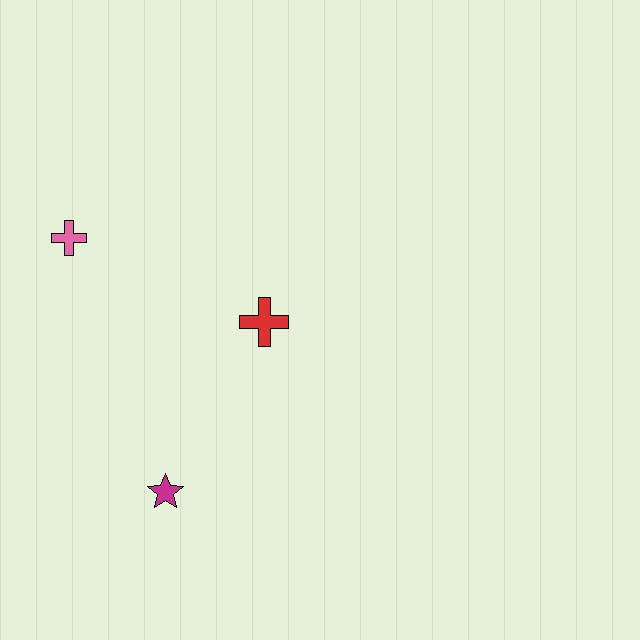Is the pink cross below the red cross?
No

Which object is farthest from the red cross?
The pink cross is farthest from the red cross.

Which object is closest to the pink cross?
The red cross is closest to the pink cross.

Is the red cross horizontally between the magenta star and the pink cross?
No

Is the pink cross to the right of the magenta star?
No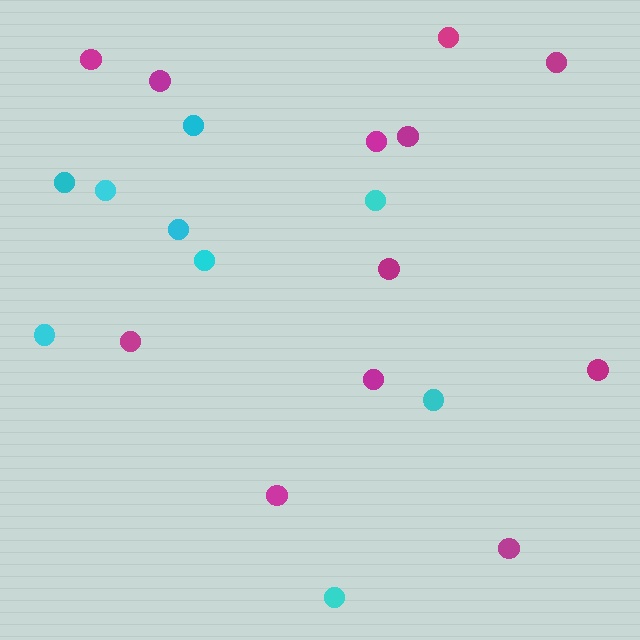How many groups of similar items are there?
There are 2 groups: one group of cyan circles (9) and one group of magenta circles (12).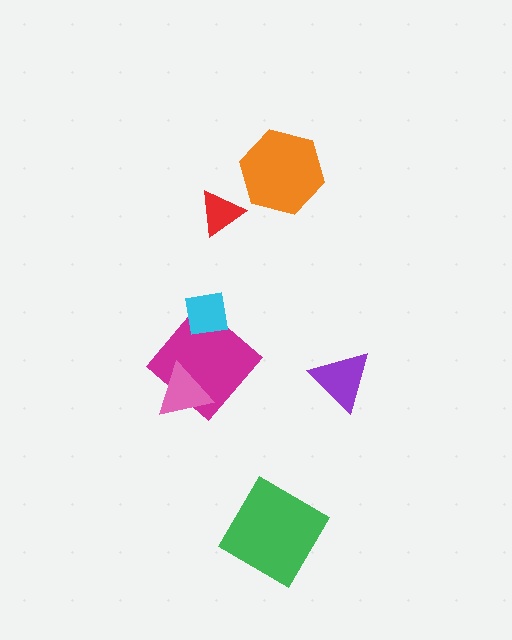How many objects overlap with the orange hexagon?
0 objects overlap with the orange hexagon.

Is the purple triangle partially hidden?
No, no other shape covers it.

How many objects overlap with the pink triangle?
1 object overlaps with the pink triangle.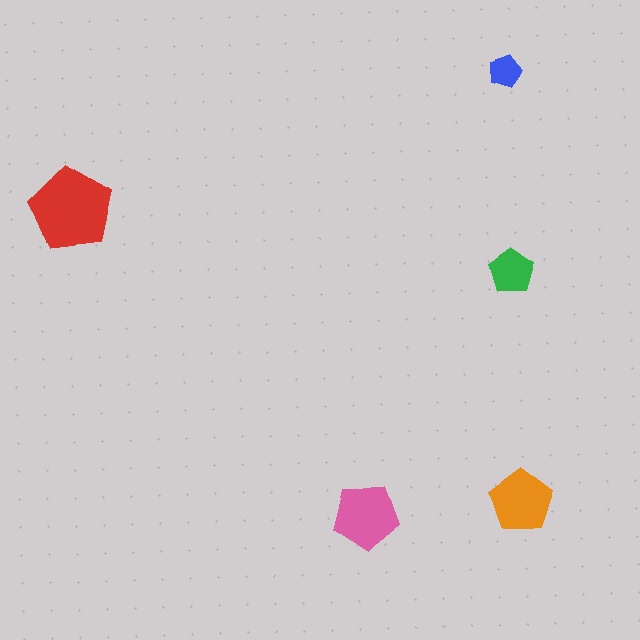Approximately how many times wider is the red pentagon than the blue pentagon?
About 2.5 times wider.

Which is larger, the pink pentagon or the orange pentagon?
The pink one.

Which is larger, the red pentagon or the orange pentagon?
The red one.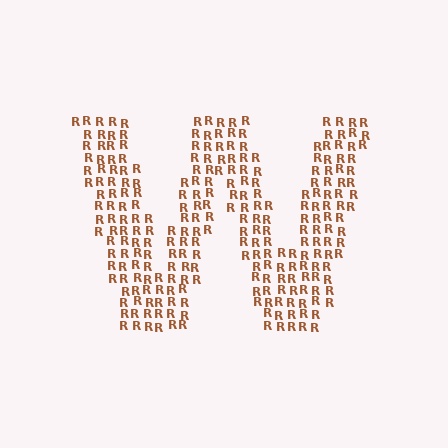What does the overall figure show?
The overall figure shows the letter W.